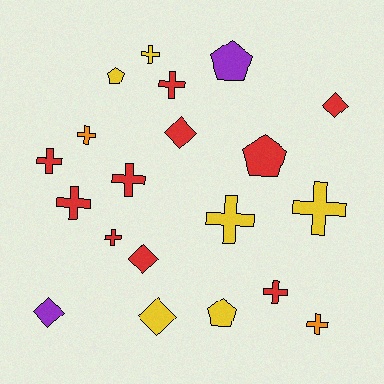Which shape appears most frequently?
Cross, with 11 objects.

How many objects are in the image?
There are 20 objects.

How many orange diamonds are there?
There are no orange diamonds.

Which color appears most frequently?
Red, with 10 objects.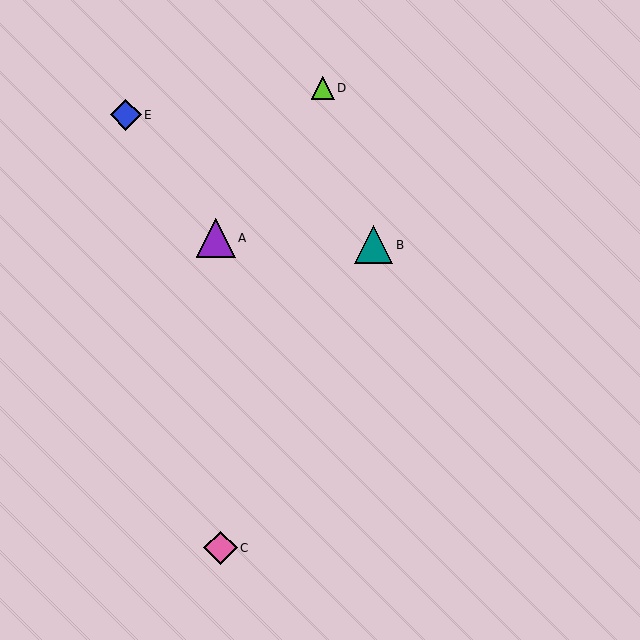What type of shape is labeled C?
Shape C is a pink diamond.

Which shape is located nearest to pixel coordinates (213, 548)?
The pink diamond (labeled C) at (220, 548) is nearest to that location.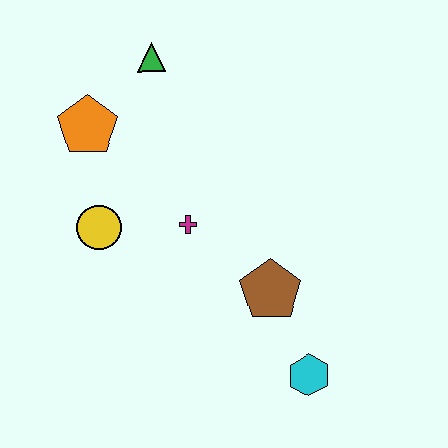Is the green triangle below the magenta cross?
No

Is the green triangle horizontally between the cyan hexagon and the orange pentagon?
Yes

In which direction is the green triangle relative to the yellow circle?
The green triangle is above the yellow circle.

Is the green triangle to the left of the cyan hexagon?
Yes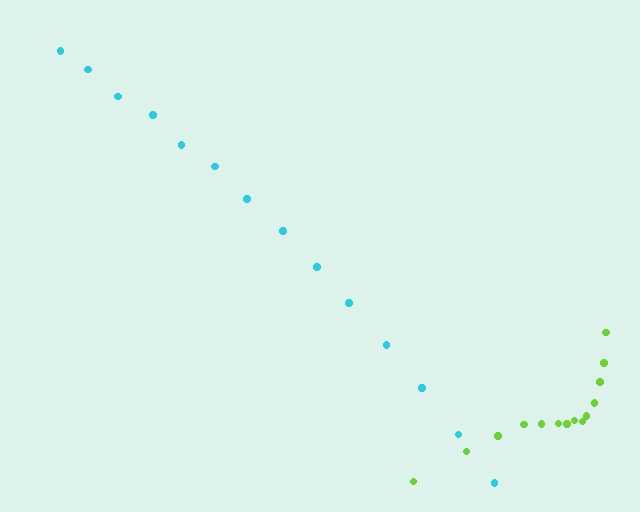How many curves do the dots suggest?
There are 2 distinct paths.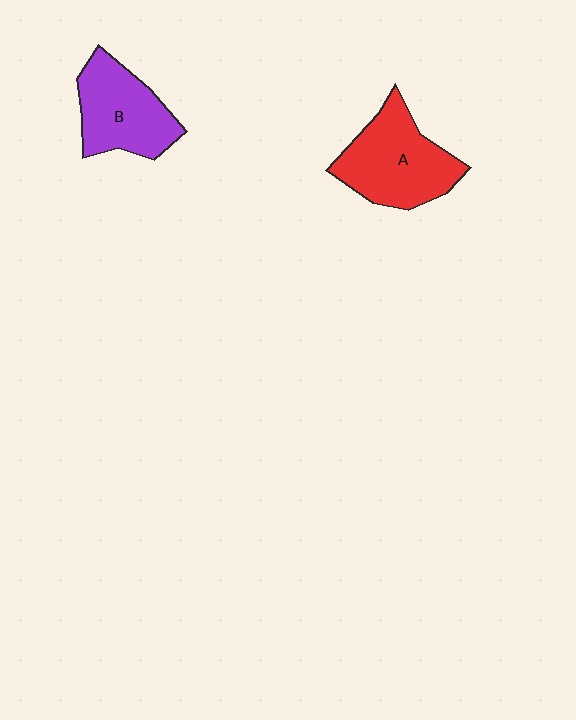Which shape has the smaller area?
Shape B (purple).